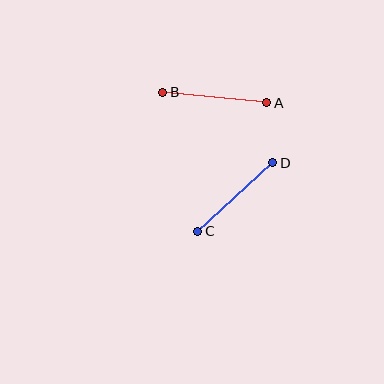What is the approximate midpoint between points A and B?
The midpoint is at approximately (215, 97) pixels.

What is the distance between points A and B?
The distance is approximately 105 pixels.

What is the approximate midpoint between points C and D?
The midpoint is at approximately (235, 197) pixels.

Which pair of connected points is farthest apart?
Points A and B are farthest apart.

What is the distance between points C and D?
The distance is approximately 101 pixels.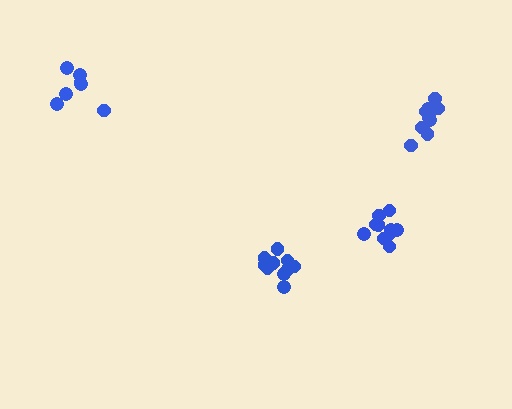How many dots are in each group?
Group 1: 10 dots, Group 2: 7 dots, Group 3: 10 dots, Group 4: 11 dots (38 total).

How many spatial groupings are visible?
There are 4 spatial groupings.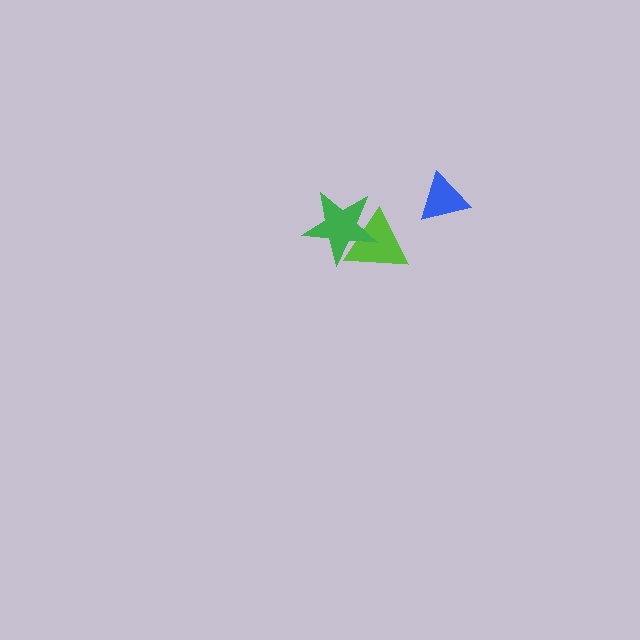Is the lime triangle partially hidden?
Yes, it is partially covered by another shape.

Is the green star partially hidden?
No, no other shape covers it.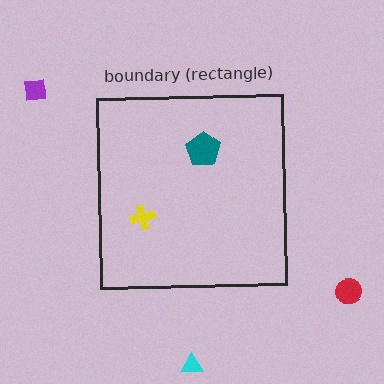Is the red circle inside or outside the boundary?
Outside.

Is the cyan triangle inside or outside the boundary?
Outside.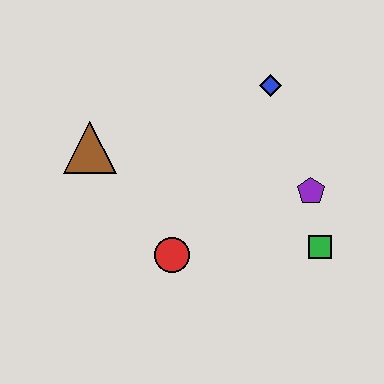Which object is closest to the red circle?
The brown triangle is closest to the red circle.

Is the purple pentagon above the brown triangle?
No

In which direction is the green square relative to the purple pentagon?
The green square is below the purple pentagon.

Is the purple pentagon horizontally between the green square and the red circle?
Yes